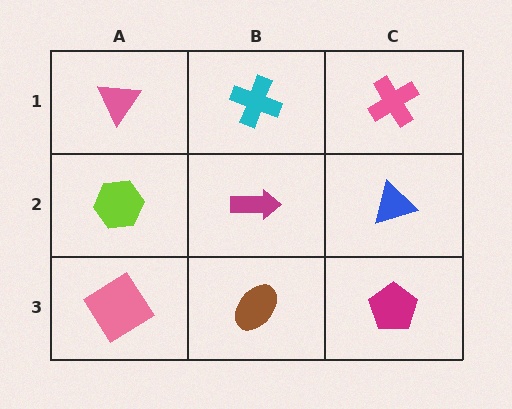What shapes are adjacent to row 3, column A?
A lime hexagon (row 2, column A), a brown ellipse (row 3, column B).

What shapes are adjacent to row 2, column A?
A pink triangle (row 1, column A), a pink diamond (row 3, column A), a magenta arrow (row 2, column B).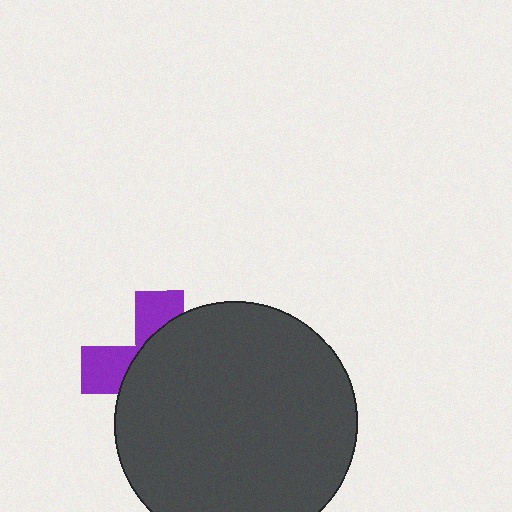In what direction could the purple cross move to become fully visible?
The purple cross could move left. That would shift it out from behind the dark gray circle entirely.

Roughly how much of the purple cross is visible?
A small part of it is visible (roughly 32%).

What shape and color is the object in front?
The object in front is a dark gray circle.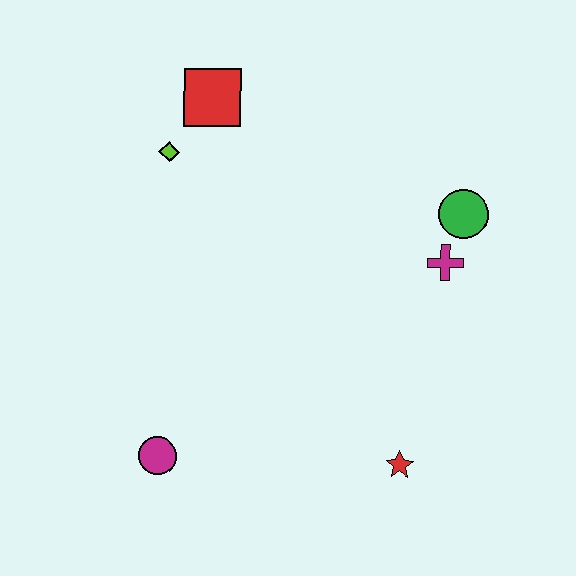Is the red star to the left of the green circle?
Yes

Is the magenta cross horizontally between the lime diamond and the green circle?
Yes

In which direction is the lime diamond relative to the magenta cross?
The lime diamond is to the left of the magenta cross.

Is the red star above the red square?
No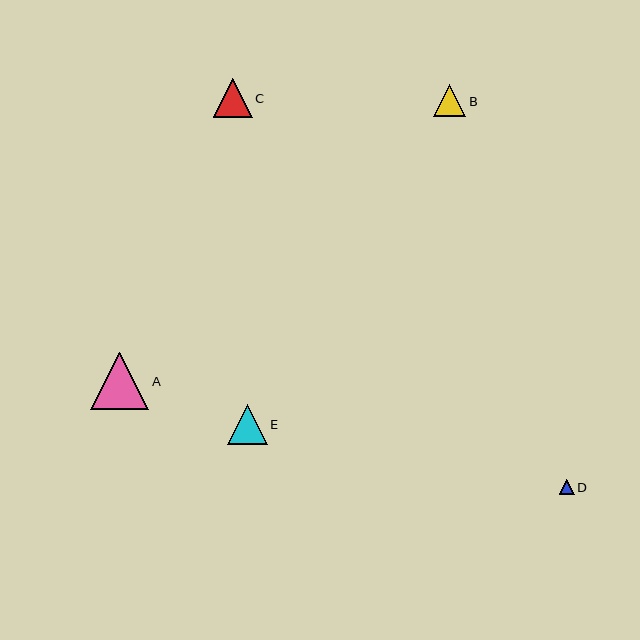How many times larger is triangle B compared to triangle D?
Triangle B is approximately 2.1 times the size of triangle D.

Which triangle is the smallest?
Triangle D is the smallest with a size of approximately 15 pixels.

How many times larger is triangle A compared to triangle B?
Triangle A is approximately 1.8 times the size of triangle B.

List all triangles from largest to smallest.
From largest to smallest: A, E, C, B, D.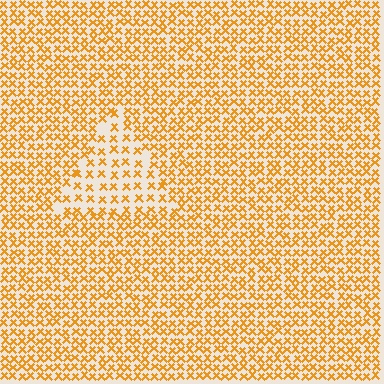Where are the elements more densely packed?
The elements are more densely packed outside the triangle boundary.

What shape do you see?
I see a triangle.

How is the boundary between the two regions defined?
The boundary is defined by a change in element density (approximately 1.8x ratio). All elements are the same color, size, and shape.